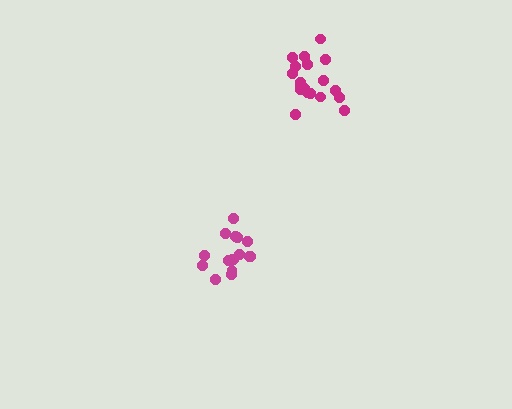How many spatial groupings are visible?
There are 2 spatial groupings.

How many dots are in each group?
Group 1: 19 dots, Group 2: 16 dots (35 total).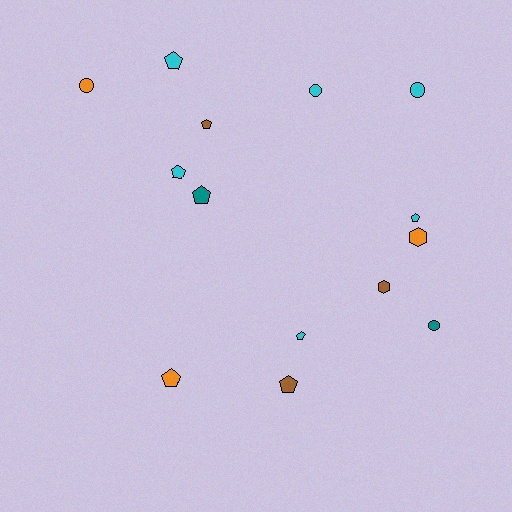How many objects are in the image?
There are 14 objects.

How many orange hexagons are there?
There is 1 orange hexagon.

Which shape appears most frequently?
Pentagon, with 8 objects.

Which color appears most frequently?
Cyan, with 6 objects.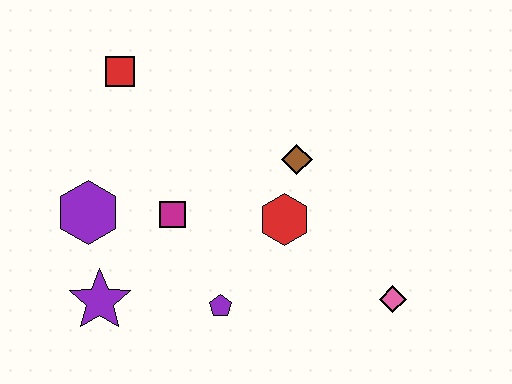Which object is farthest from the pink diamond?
The red square is farthest from the pink diamond.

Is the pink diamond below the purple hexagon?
Yes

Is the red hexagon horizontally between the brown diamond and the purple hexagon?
Yes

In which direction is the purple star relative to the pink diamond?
The purple star is to the left of the pink diamond.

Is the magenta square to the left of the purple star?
No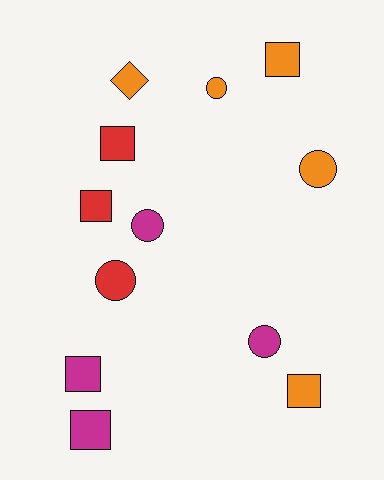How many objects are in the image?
There are 12 objects.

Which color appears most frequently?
Orange, with 5 objects.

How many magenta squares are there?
There are 2 magenta squares.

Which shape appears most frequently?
Square, with 6 objects.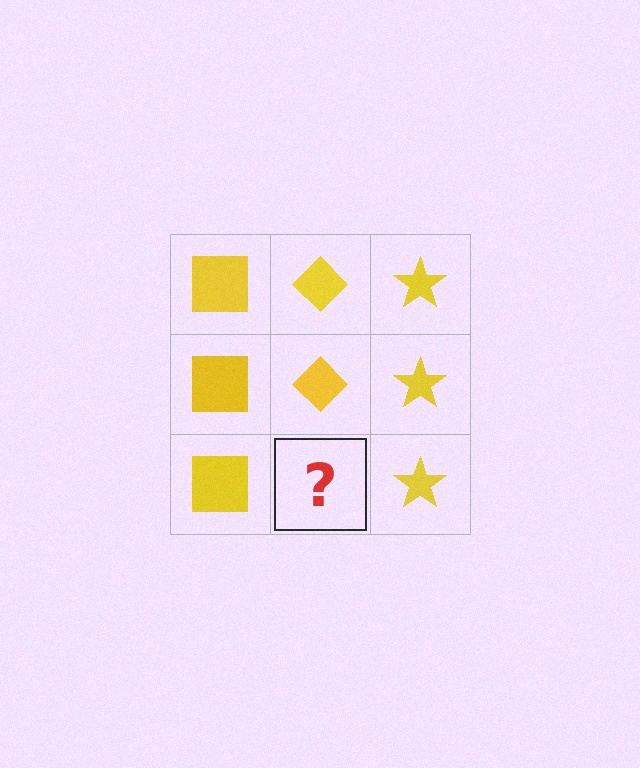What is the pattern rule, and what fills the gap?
The rule is that each column has a consistent shape. The gap should be filled with a yellow diamond.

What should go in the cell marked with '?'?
The missing cell should contain a yellow diamond.